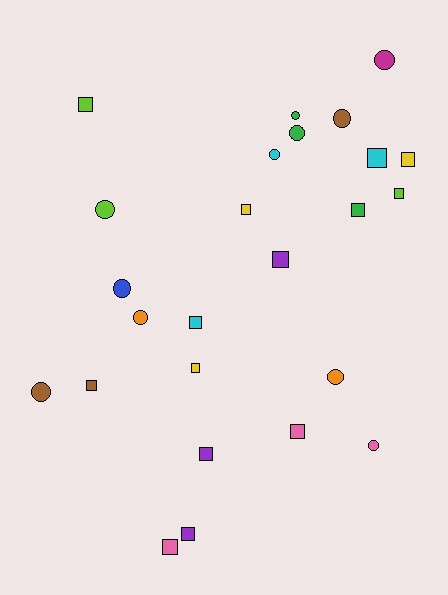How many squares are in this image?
There are 14 squares.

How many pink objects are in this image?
There are 3 pink objects.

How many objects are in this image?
There are 25 objects.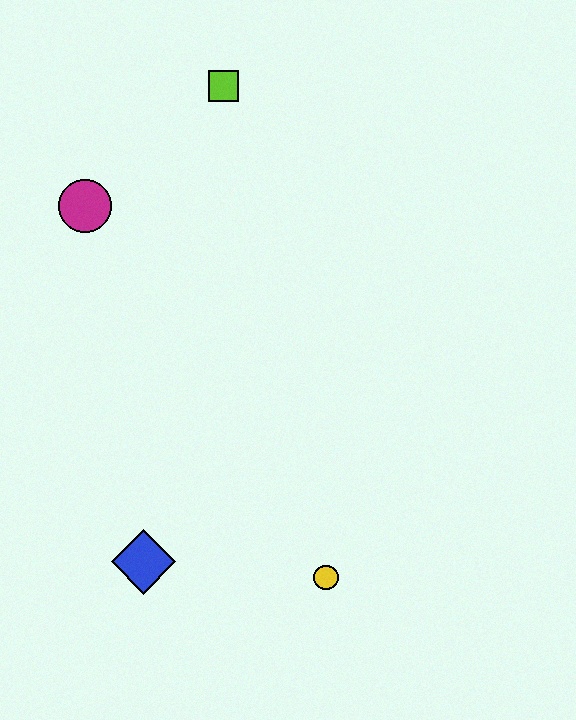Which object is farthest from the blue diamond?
The lime square is farthest from the blue diamond.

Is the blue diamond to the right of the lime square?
No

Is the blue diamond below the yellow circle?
No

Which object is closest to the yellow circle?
The blue diamond is closest to the yellow circle.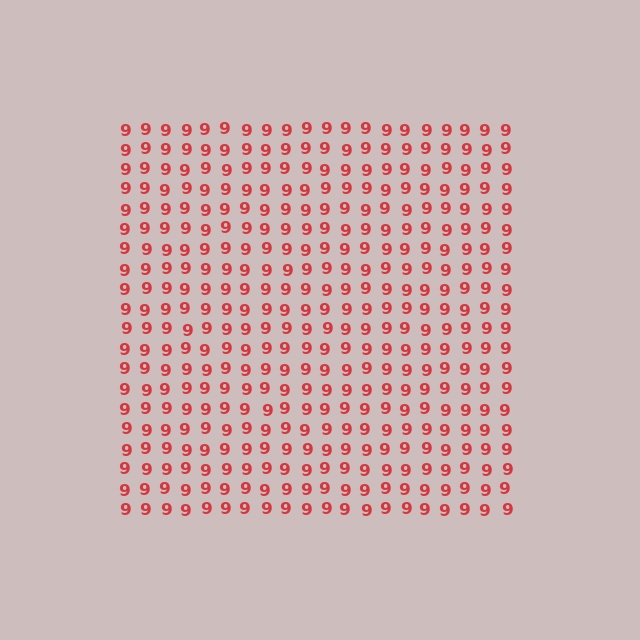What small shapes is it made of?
It is made of small digit 9's.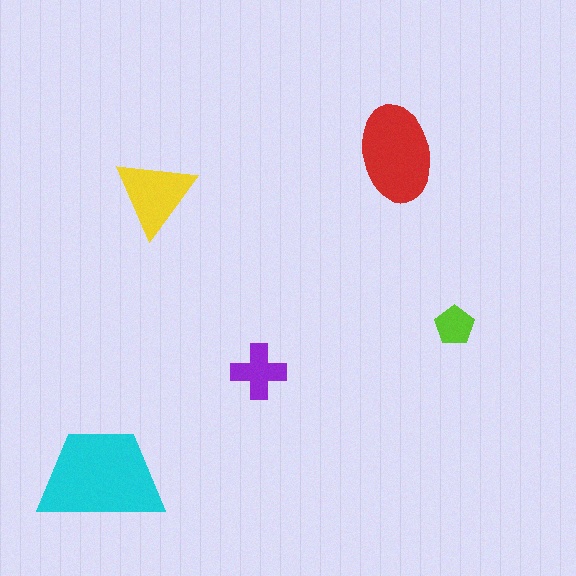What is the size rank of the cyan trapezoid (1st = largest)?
1st.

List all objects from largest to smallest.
The cyan trapezoid, the red ellipse, the yellow triangle, the purple cross, the lime pentagon.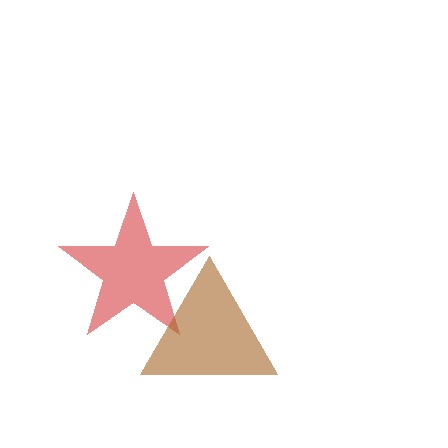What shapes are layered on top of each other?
The layered shapes are: a red star, a brown triangle.